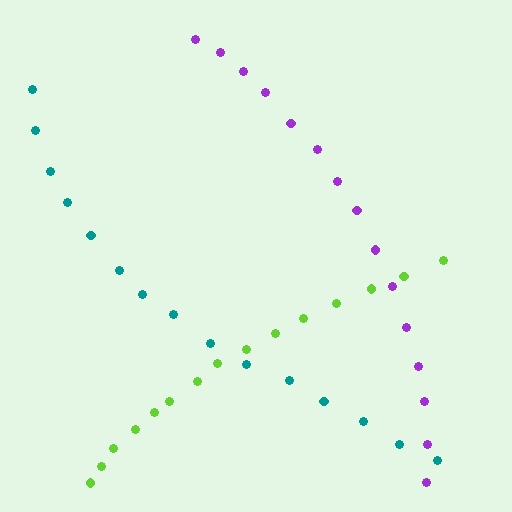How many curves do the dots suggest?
There are 3 distinct paths.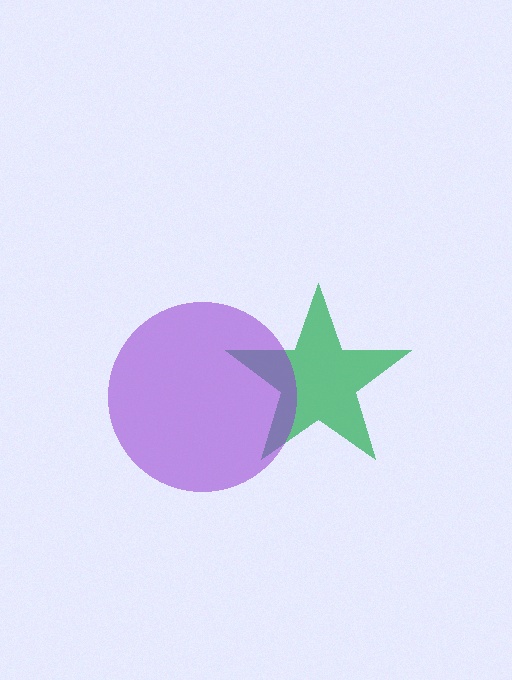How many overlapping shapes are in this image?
There are 2 overlapping shapes in the image.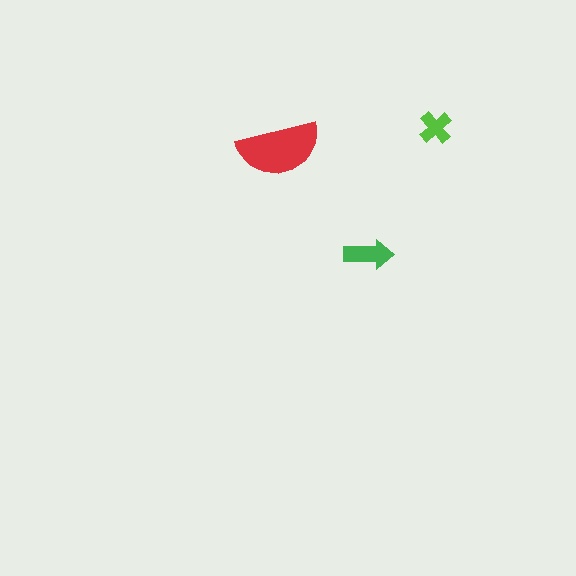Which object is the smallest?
The lime cross.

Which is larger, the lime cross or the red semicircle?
The red semicircle.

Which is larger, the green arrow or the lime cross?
The green arrow.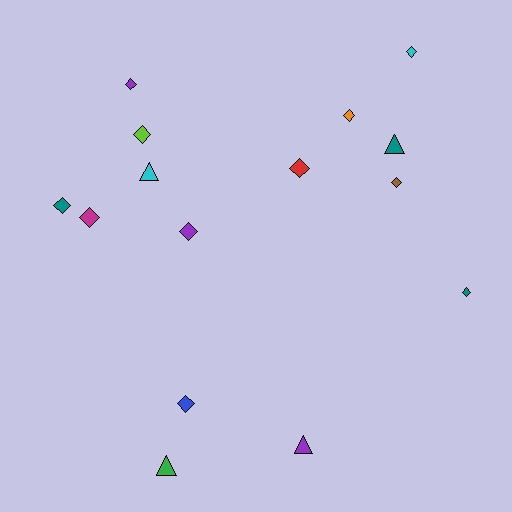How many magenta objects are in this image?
There is 1 magenta object.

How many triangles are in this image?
There are 4 triangles.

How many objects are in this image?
There are 15 objects.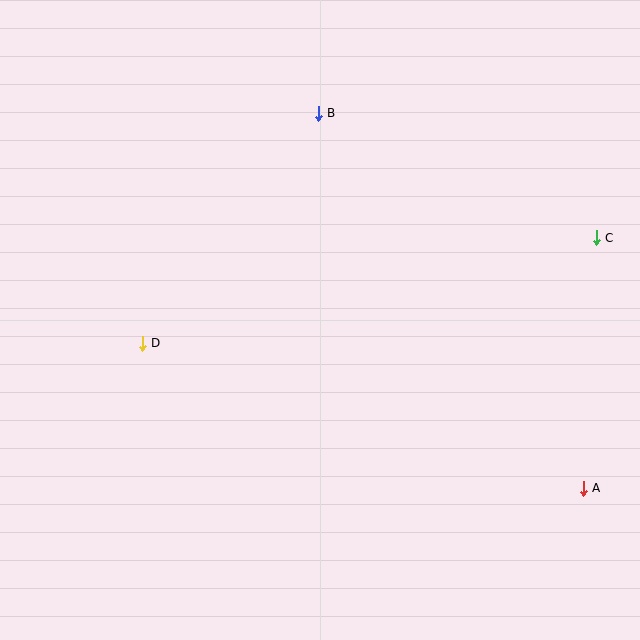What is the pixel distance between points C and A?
The distance between C and A is 251 pixels.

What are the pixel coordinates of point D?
Point D is at (142, 343).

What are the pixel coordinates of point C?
Point C is at (596, 238).